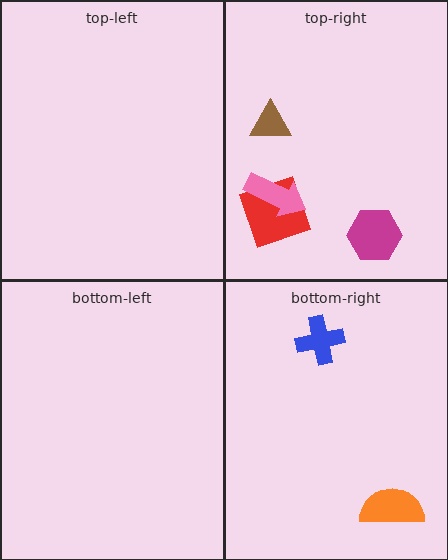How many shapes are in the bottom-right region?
2.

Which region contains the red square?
The top-right region.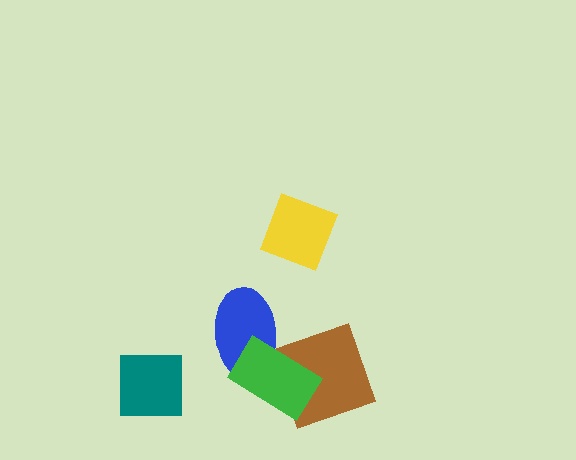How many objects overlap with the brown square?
1 object overlaps with the brown square.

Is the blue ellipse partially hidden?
Yes, it is partially covered by another shape.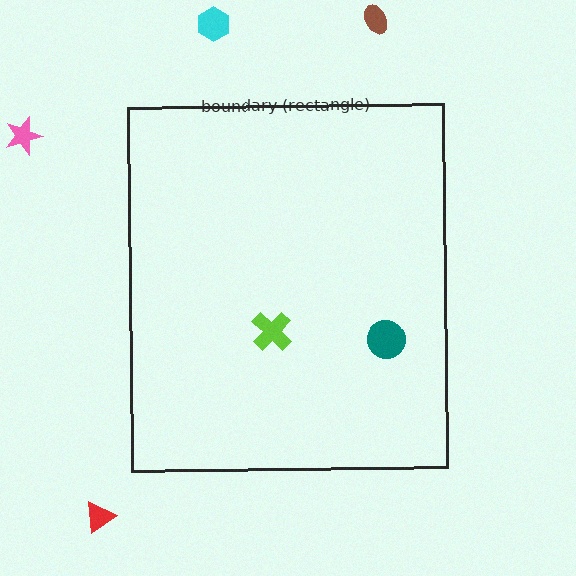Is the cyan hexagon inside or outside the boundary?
Outside.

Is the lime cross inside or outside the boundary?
Inside.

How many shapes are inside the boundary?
2 inside, 4 outside.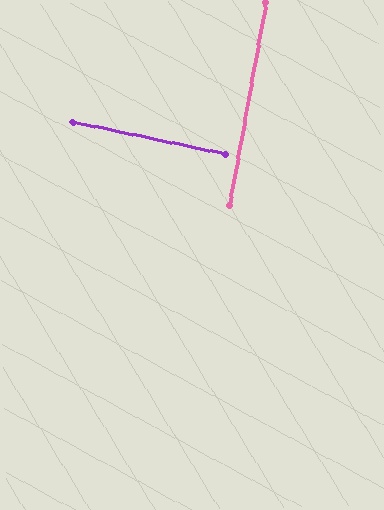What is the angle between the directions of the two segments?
Approximately 88 degrees.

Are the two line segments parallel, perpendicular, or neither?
Perpendicular — they meet at approximately 88°.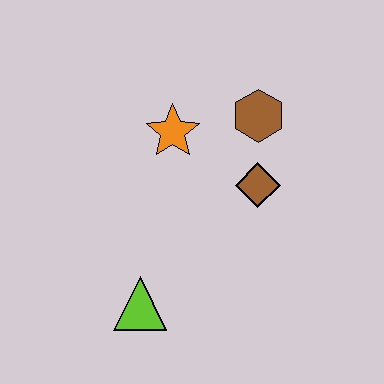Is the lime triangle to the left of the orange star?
Yes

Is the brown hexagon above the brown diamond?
Yes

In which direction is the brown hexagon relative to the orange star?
The brown hexagon is to the right of the orange star.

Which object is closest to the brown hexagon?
The brown diamond is closest to the brown hexagon.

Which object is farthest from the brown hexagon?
The lime triangle is farthest from the brown hexagon.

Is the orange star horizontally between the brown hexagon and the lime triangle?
Yes